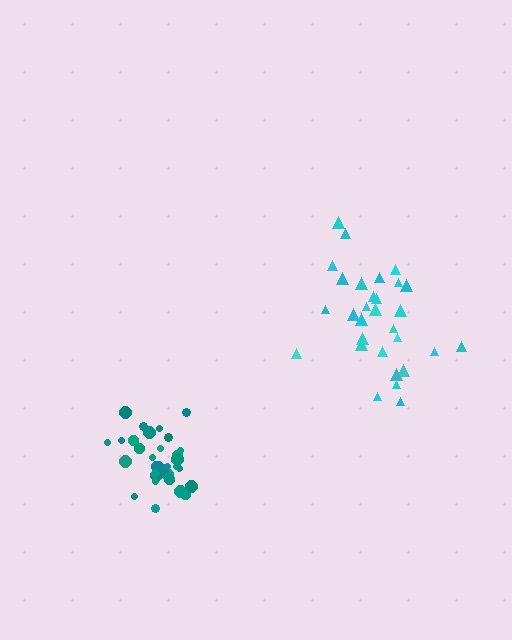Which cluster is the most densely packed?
Teal.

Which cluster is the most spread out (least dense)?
Cyan.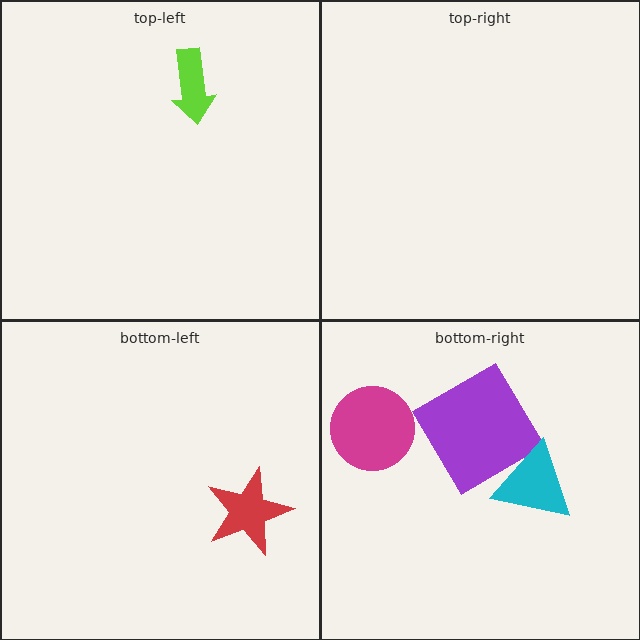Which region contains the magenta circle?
The bottom-right region.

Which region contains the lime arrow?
The top-left region.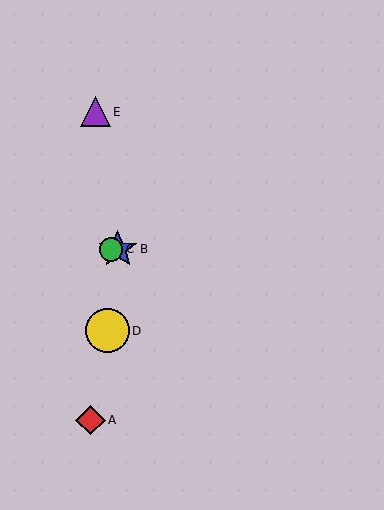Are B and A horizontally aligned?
No, B is at y≈249 and A is at y≈420.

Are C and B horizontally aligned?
Yes, both are at y≈249.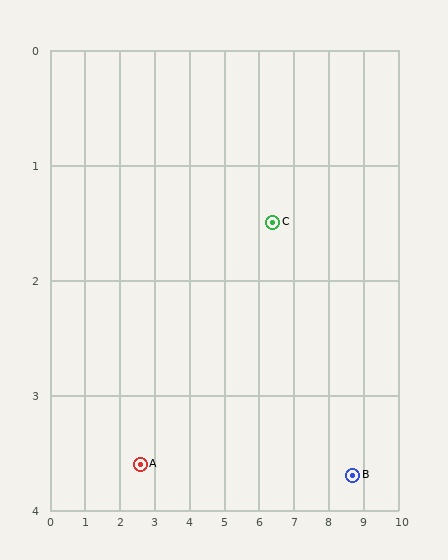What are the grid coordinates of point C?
Point C is at approximately (6.4, 1.5).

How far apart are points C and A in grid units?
Points C and A are about 4.3 grid units apart.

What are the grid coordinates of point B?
Point B is at approximately (8.7, 3.7).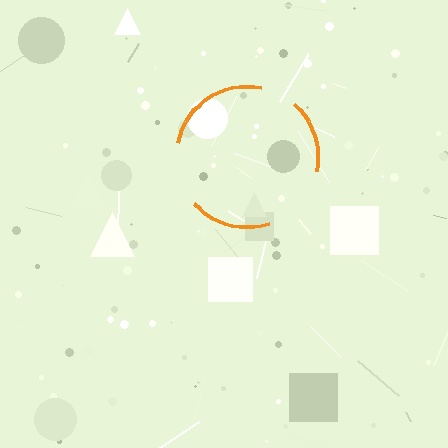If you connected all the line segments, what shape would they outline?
They would outline a circle.